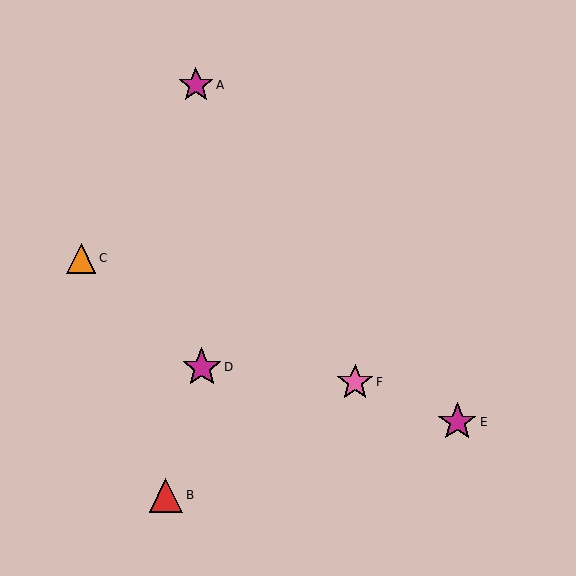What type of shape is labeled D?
Shape D is a magenta star.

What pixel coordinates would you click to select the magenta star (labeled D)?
Click at (202, 367) to select the magenta star D.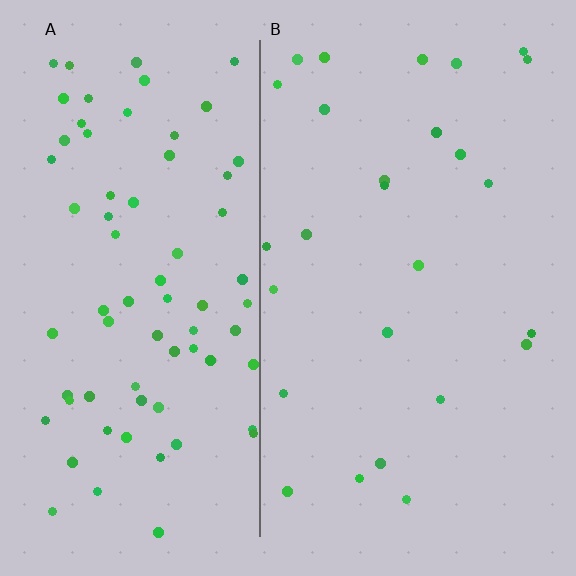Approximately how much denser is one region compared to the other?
Approximately 2.8× — region A over region B.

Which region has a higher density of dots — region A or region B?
A (the left).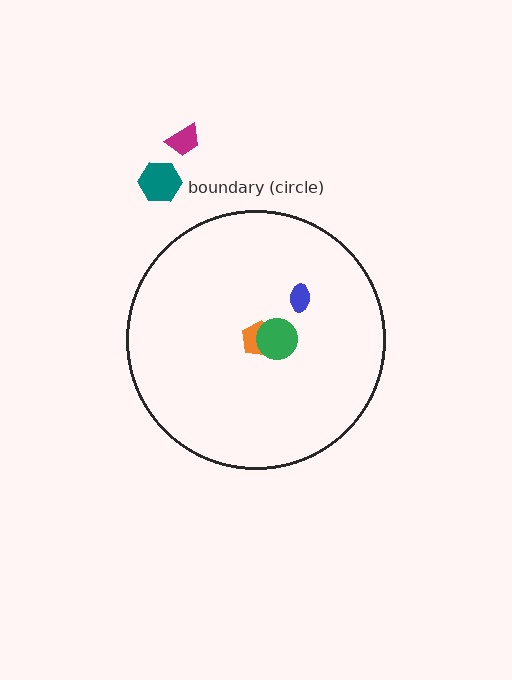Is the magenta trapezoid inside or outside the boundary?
Outside.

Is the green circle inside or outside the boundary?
Inside.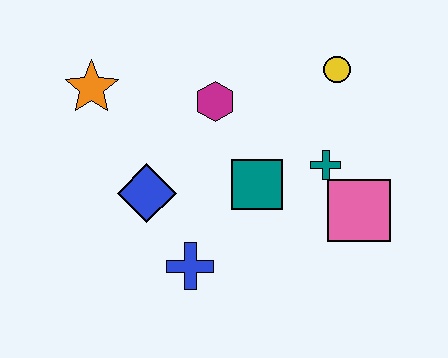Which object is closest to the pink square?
The teal cross is closest to the pink square.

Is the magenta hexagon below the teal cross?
No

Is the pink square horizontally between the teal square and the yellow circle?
No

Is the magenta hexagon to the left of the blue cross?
No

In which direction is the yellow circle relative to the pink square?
The yellow circle is above the pink square.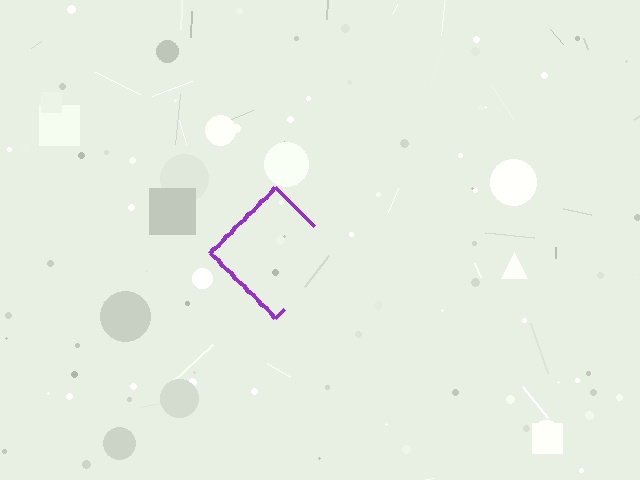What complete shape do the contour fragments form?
The contour fragments form a diamond.